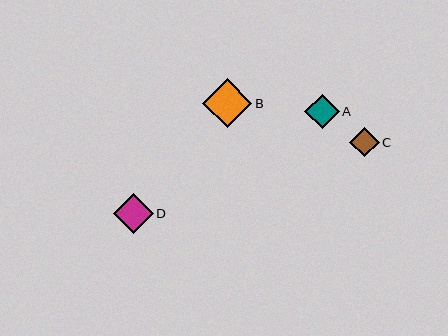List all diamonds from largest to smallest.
From largest to smallest: B, D, A, C.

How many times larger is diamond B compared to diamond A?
Diamond B is approximately 1.4 times the size of diamond A.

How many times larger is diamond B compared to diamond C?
Diamond B is approximately 1.7 times the size of diamond C.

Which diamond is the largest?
Diamond B is the largest with a size of approximately 49 pixels.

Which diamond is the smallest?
Diamond C is the smallest with a size of approximately 30 pixels.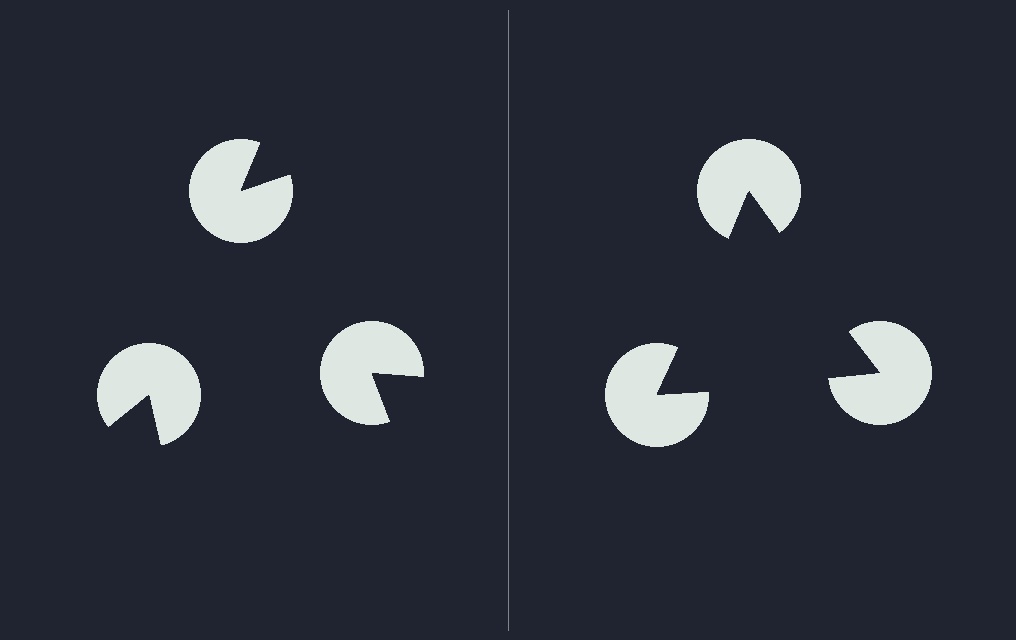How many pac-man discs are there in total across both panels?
6 — 3 on each side.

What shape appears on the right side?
An illusory triangle.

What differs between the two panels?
The pac-man discs are positioned identically on both sides; only the wedge orientations differ. On the right they align to a triangle; on the left they are misaligned.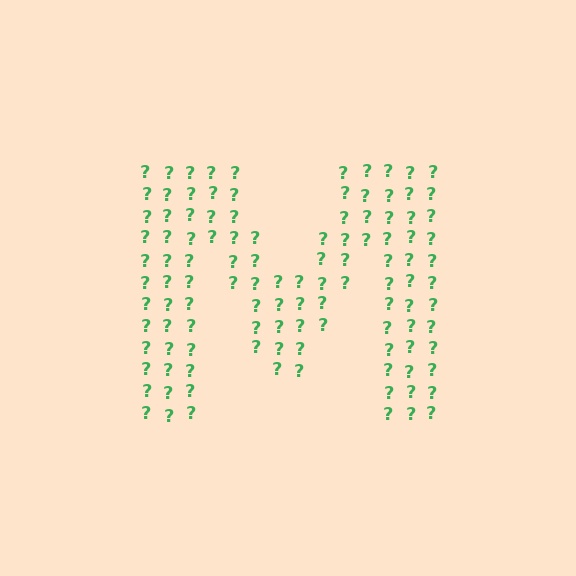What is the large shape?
The large shape is the letter M.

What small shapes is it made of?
It is made of small question marks.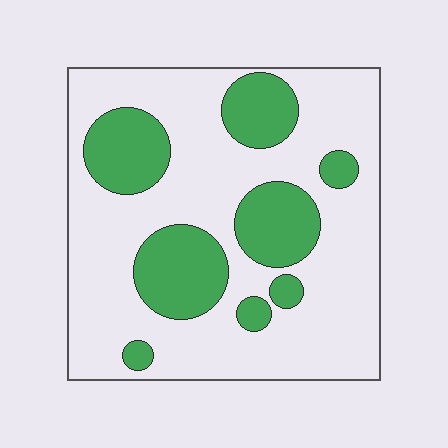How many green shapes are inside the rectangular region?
8.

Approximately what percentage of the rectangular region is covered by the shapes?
Approximately 30%.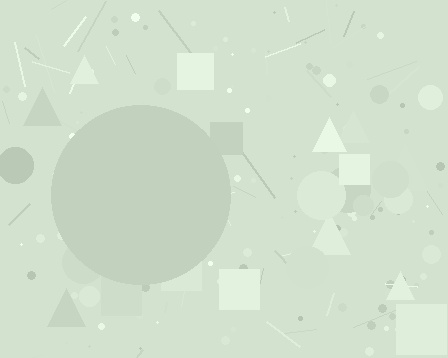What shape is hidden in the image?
A circle is hidden in the image.